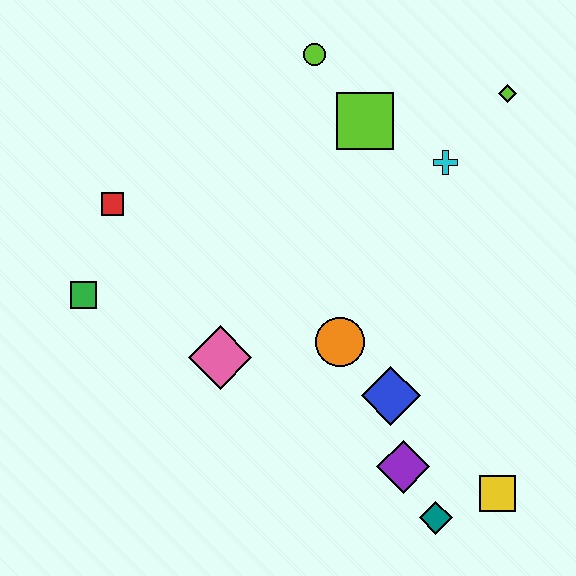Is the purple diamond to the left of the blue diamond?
No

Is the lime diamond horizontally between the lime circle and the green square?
No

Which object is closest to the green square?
The red square is closest to the green square.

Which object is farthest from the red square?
The yellow square is farthest from the red square.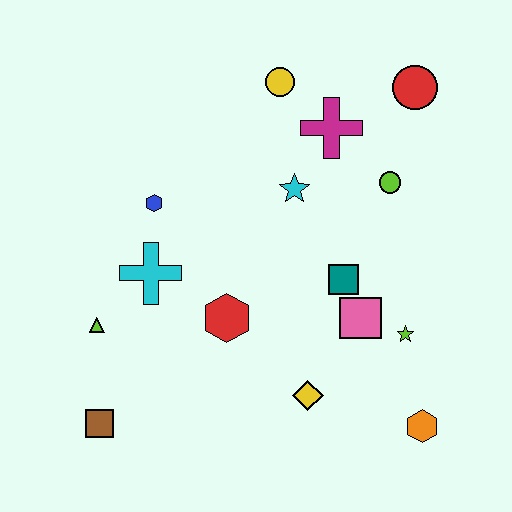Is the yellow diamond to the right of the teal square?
No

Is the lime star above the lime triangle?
No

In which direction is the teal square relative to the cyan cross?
The teal square is to the right of the cyan cross.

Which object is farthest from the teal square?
The brown square is farthest from the teal square.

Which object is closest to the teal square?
The pink square is closest to the teal square.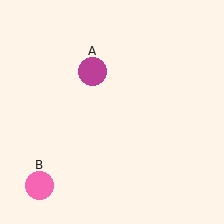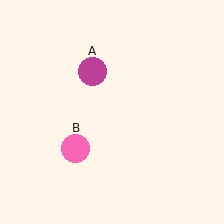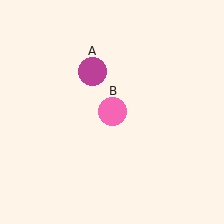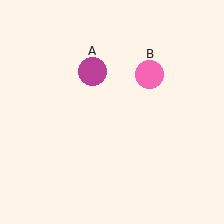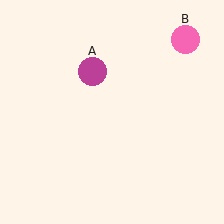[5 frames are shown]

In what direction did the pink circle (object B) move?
The pink circle (object B) moved up and to the right.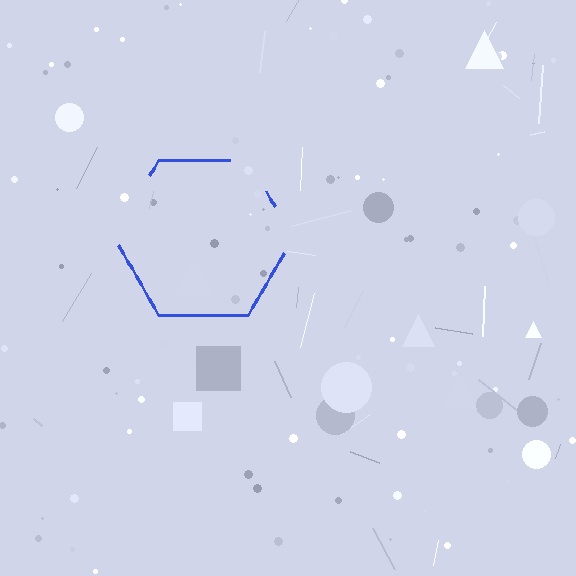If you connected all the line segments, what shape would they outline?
They would outline a hexagon.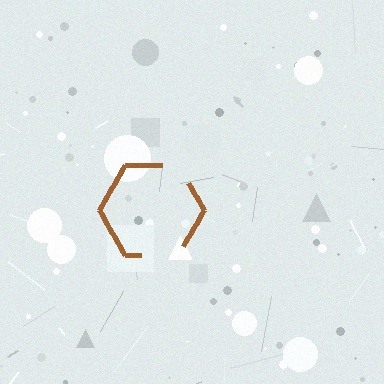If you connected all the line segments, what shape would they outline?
They would outline a hexagon.